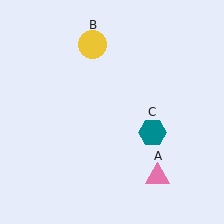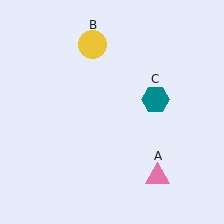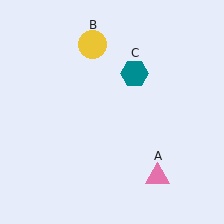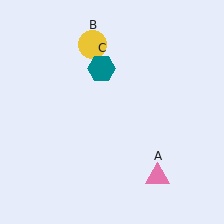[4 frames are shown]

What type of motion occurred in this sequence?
The teal hexagon (object C) rotated counterclockwise around the center of the scene.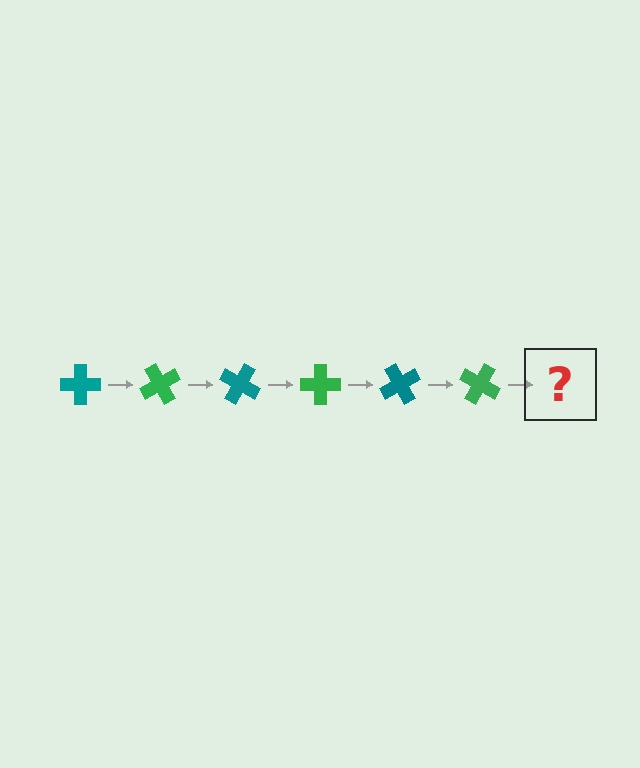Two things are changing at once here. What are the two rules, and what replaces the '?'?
The two rules are that it rotates 60 degrees each step and the color cycles through teal and green. The '?' should be a teal cross, rotated 360 degrees from the start.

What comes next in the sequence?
The next element should be a teal cross, rotated 360 degrees from the start.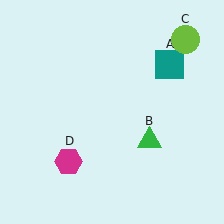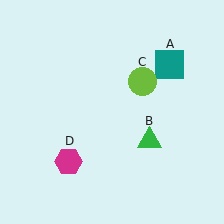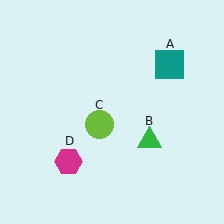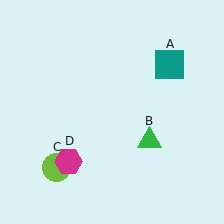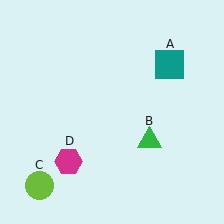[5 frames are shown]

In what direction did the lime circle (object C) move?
The lime circle (object C) moved down and to the left.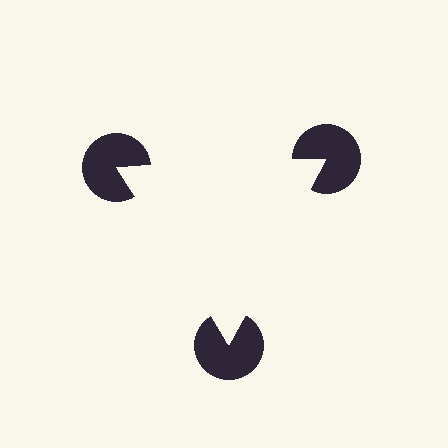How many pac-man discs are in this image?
There are 3 — one at each vertex of the illusory triangle.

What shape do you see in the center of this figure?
An illusory triangle — its edges are inferred from the aligned wedge cuts in the pac-man discs, not physically drawn.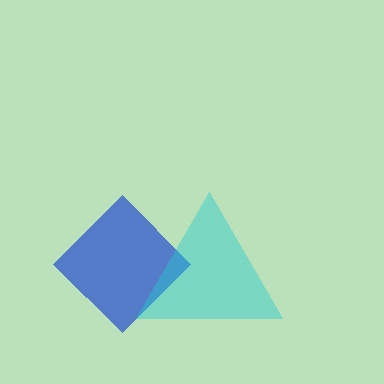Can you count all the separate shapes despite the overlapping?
Yes, there are 2 separate shapes.